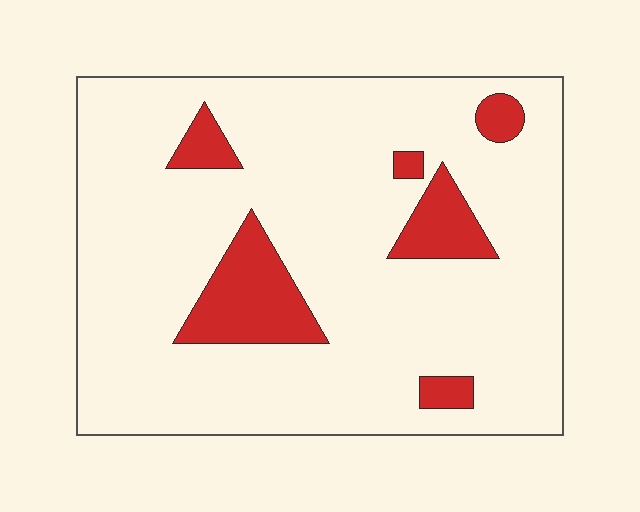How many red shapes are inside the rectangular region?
6.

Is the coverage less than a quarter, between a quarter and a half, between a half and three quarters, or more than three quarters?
Less than a quarter.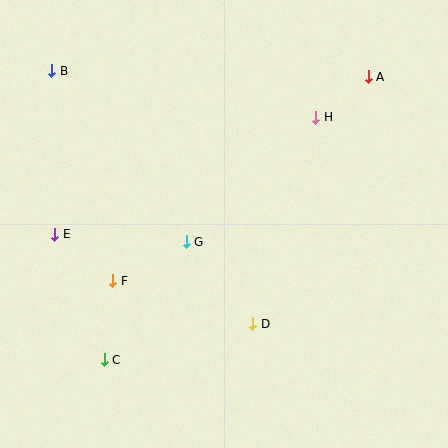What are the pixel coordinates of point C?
Point C is at (104, 360).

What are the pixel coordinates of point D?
Point D is at (253, 324).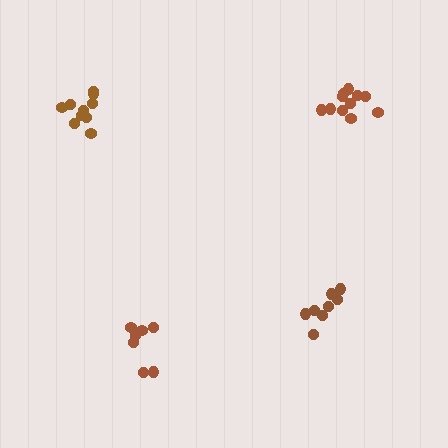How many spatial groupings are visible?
There are 4 spatial groupings.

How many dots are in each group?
Group 1: 8 dots, Group 2: 10 dots, Group 3: 11 dots, Group 4: 8 dots (37 total).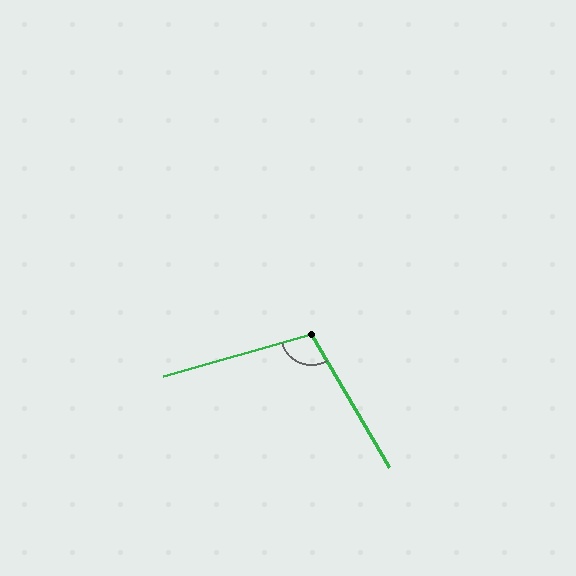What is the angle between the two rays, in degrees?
Approximately 105 degrees.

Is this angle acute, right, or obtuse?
It is obtuse.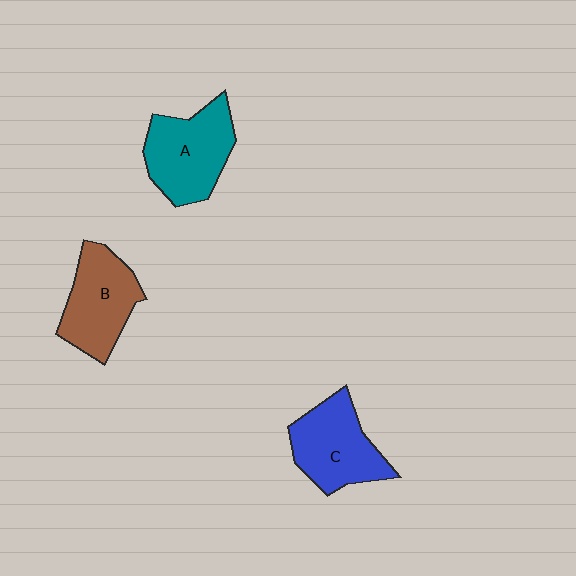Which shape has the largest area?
Shape A (teal).